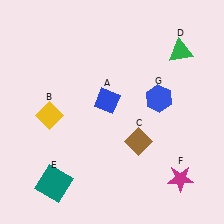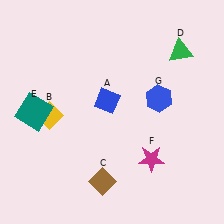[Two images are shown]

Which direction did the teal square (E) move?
The teal square (E) moved up.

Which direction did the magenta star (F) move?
The magenta star (F) moved left.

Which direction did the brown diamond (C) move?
The brown diamond (C) moved down.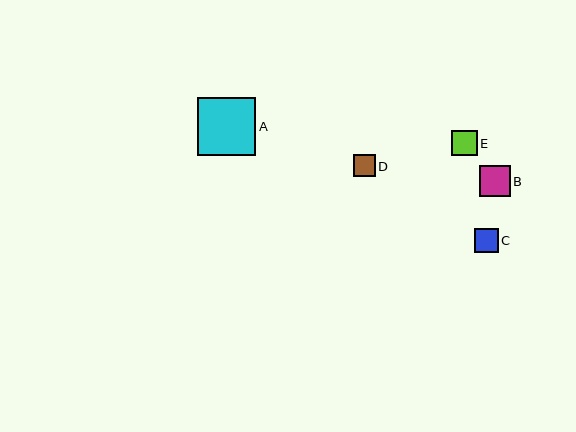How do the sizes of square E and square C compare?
Square E and square C are approximately the same size.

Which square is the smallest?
Square D is the smallest with a size of approximately 22 pixels.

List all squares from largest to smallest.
From largest to smallest: A, B, E, C, D.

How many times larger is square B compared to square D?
Square B is approximately 1.4 times the size of square D.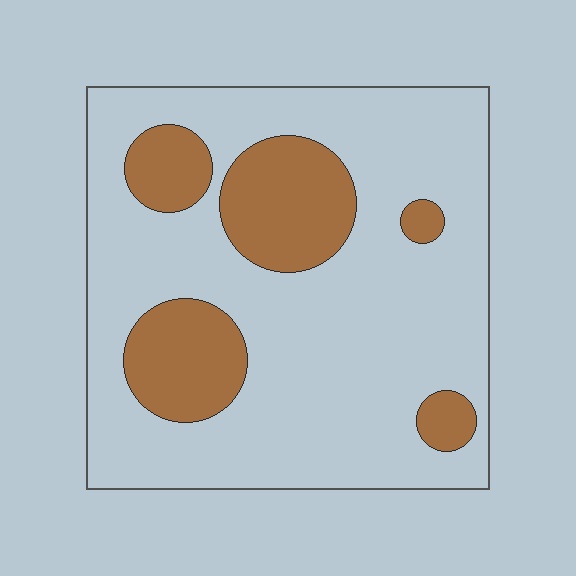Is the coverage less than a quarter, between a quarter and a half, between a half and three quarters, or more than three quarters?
Less than a quarter.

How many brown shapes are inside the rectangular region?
5.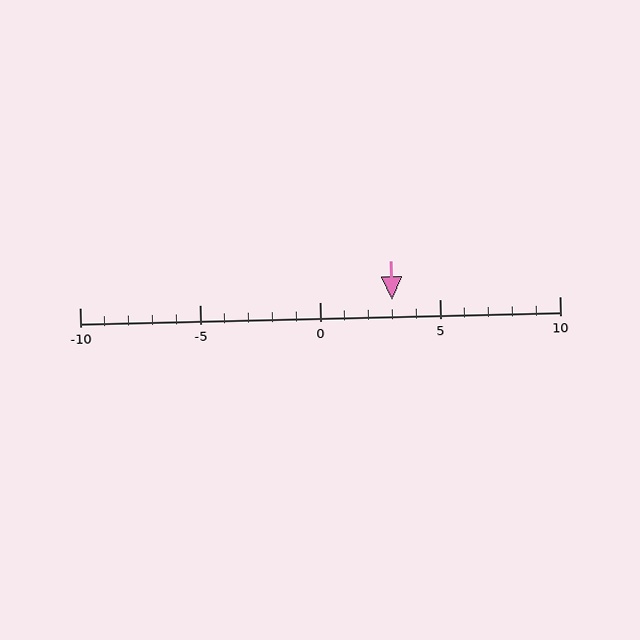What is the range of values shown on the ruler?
The ruler shows values from -10 to 10.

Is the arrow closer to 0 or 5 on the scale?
The arrow is closer to 5.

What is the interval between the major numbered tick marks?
The major tick marks are spaced 5 units apart.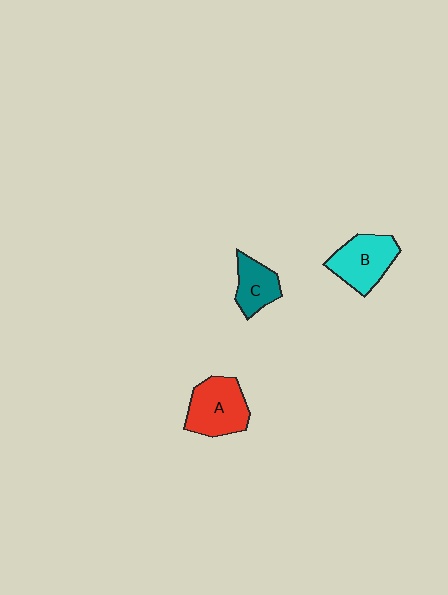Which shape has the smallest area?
Shape C (teal).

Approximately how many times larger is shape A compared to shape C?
Approximately 1.5 times.